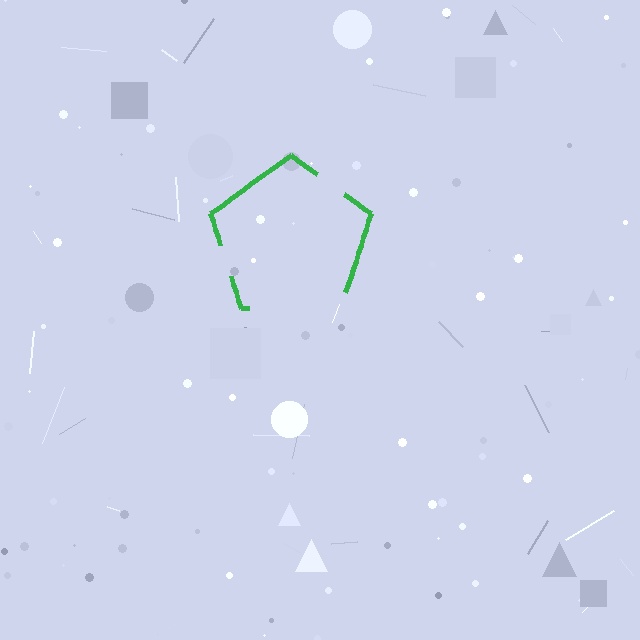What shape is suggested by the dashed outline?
The dashed outline suggests a pentagon.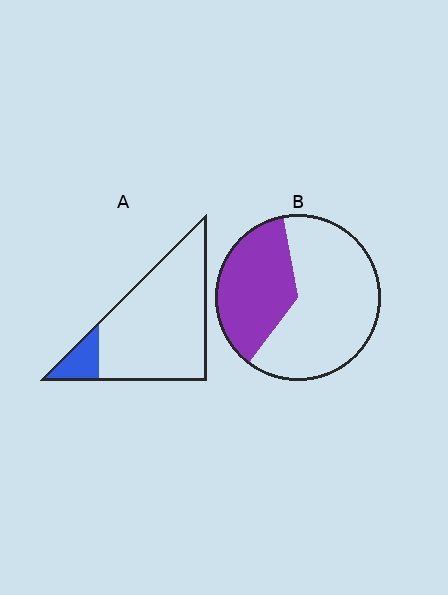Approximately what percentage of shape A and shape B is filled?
A is approximately 15% and B is approximately 35%.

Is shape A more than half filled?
No.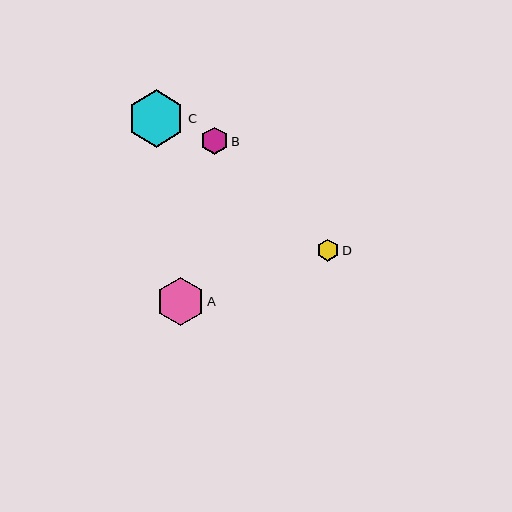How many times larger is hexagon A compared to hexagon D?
Hexagon A is approximately 2.2 times the size of hexagon D.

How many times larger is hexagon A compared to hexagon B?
Hexagon A is approximately 1.8 times the size of hexagon B.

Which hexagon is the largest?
Hexagon C is the largest with a size of approximately 57 pixels.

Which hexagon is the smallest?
Hexagon D is the smallest with a size of approximately 22 pixels.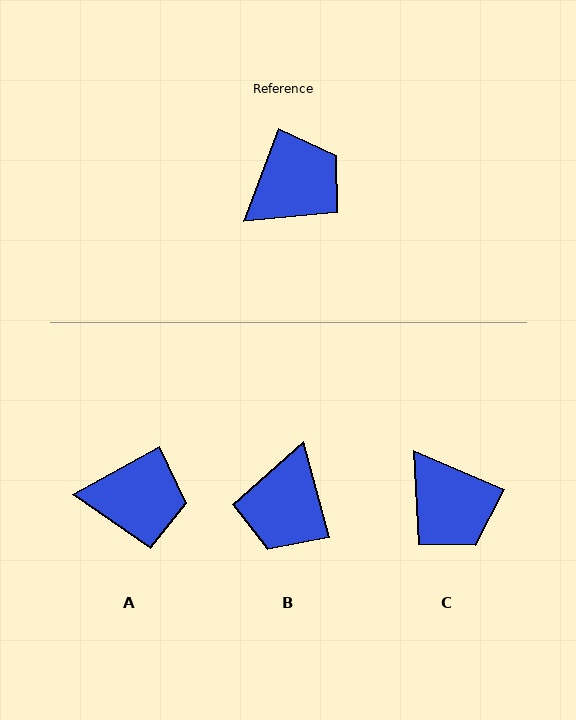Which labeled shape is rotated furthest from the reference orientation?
B, about 144 degrees away.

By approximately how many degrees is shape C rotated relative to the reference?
Approximately 93 degrees clockwise.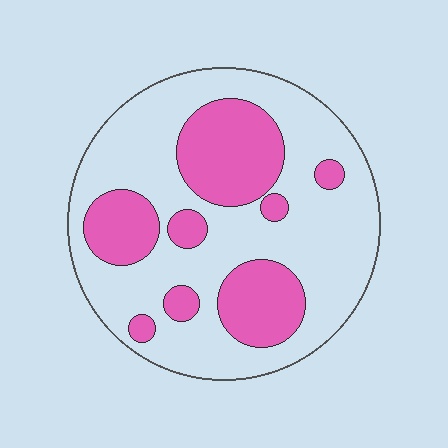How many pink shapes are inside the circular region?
8.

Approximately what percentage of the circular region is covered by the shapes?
Approximately 30%.